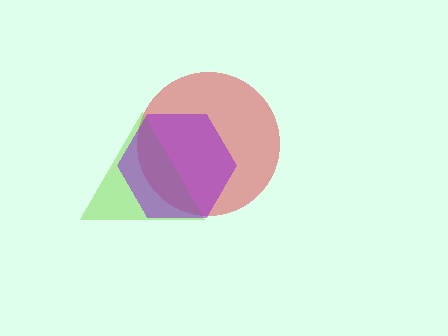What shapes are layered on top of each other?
The layered shapes are: a red circle, a lime triangle, a purple hexagon.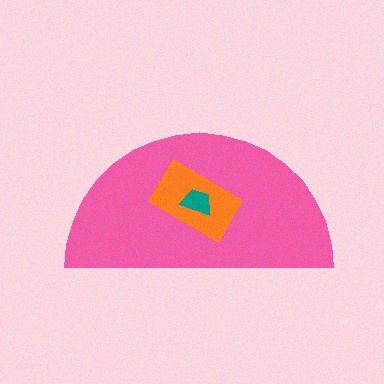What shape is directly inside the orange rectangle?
The teal trapezoid.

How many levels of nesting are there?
3.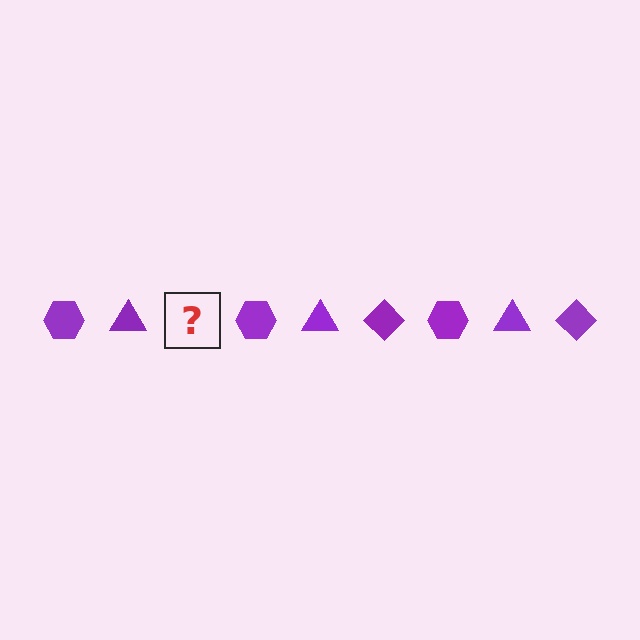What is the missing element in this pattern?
The missing element is a purple diamond.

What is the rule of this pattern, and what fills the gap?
The rule is that the pattern cycles through hexagon, triangle, diamond shapes in purple. The gap should be filled with a purple diamond.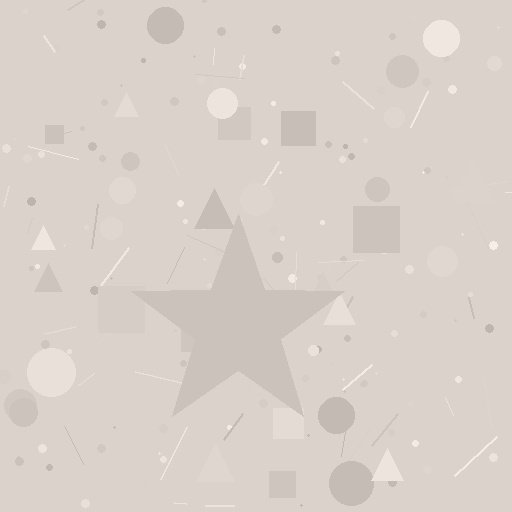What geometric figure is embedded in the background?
A star is embedded in the background.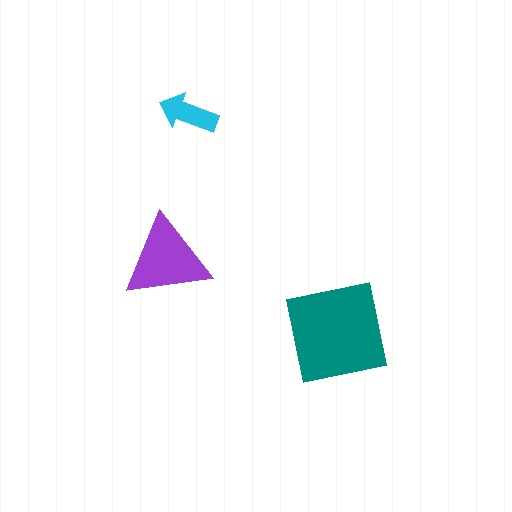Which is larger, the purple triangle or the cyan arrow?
The purple triangle.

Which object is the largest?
The teal square.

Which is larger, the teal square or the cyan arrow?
The teal square.